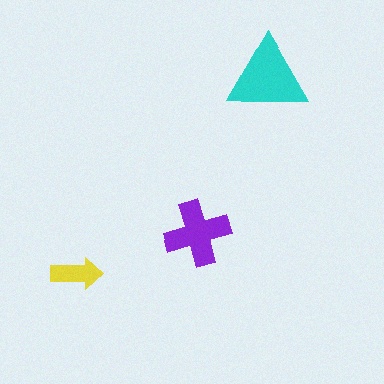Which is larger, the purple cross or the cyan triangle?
The cyan triangle.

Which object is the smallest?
The yellow arrow.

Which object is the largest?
The cyan triangle.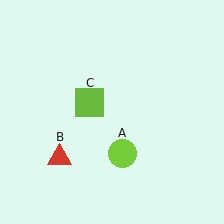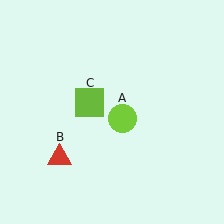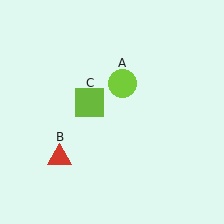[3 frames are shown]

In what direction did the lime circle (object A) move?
The lime circle (object A) moved up.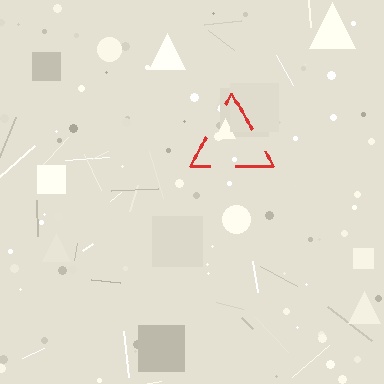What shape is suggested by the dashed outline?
The dashed outline suggests a triangle.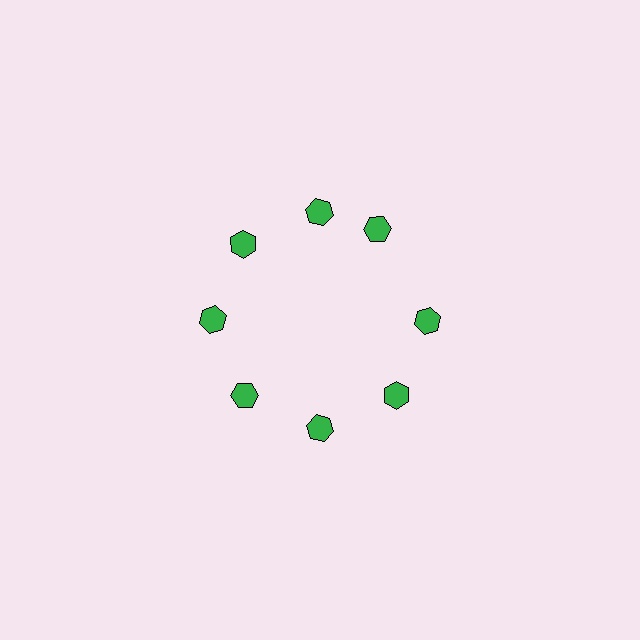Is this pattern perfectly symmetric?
No. The 8 green hexagons are arranged in a ring, but one element near the 2 o'clock position is rotated out of alignment along the ring, breaking the 8-fold rotational symmetry.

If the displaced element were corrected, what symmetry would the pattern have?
It would have 8-fold rotational symmetry — the pattern would map onto itself every 45 degrees.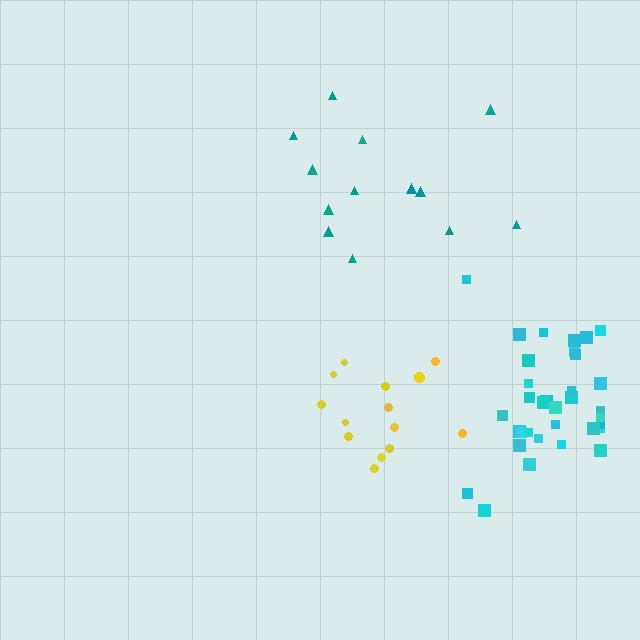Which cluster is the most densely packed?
Cyan.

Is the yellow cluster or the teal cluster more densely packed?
Yellow.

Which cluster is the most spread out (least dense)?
Teal.